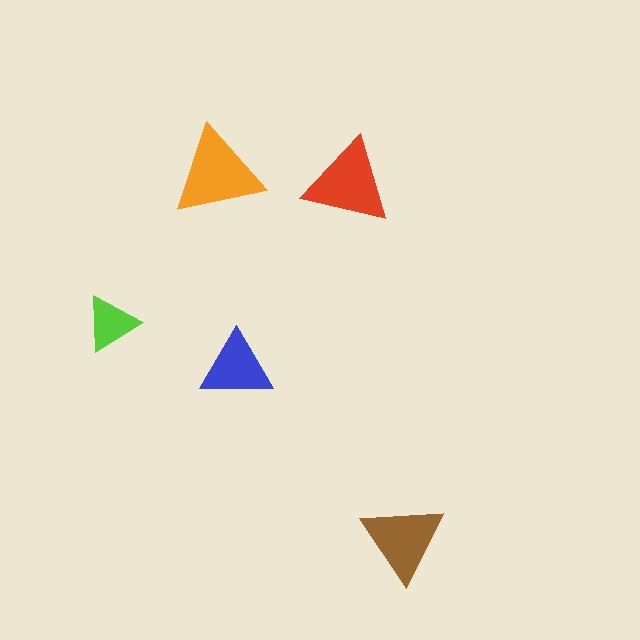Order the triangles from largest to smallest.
the orange one, the red one, the brown one, the blue one, the lime one.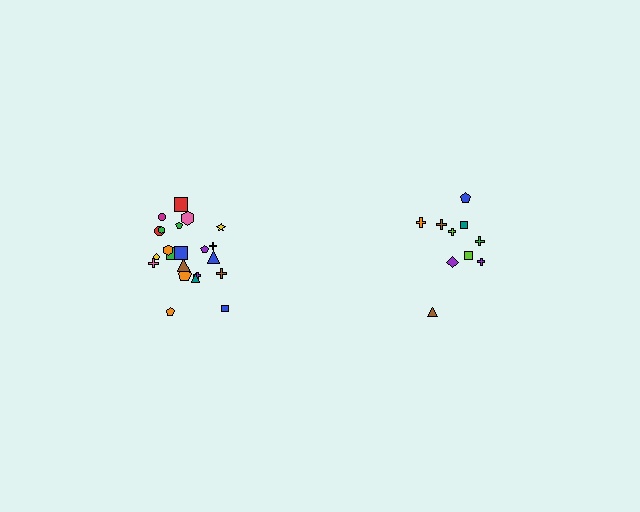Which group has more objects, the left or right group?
The left group.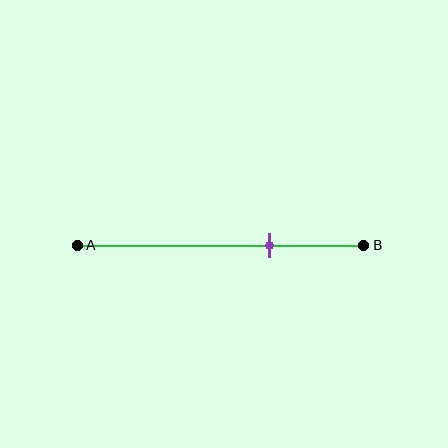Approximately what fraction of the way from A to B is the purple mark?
The purple mark is approximately 65% of the way from A to B.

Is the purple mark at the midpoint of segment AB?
No, the mark is at about 65% from A, not at the 50% midpoint.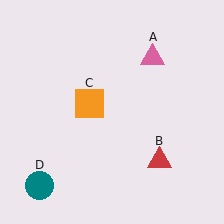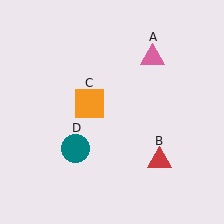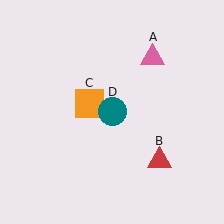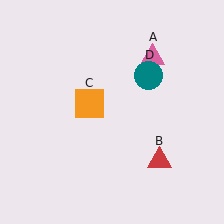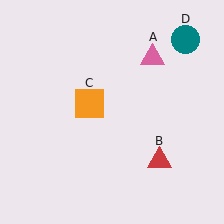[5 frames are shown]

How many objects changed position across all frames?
1 object changed position: teal circle (object D).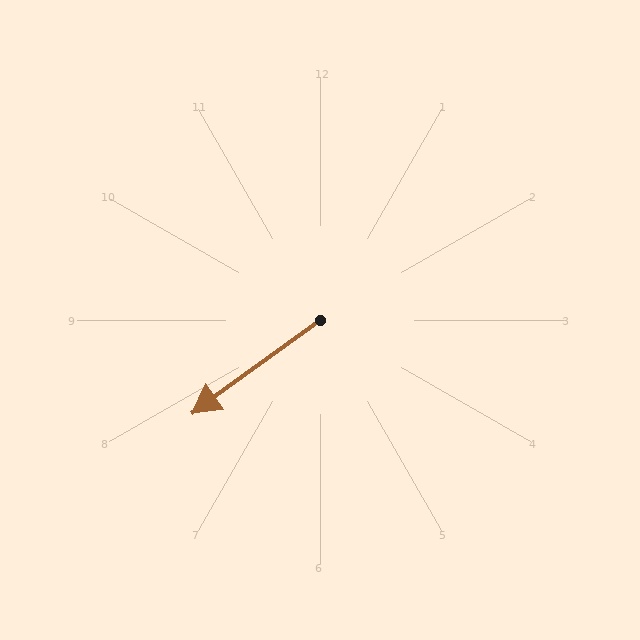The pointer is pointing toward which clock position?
Roughly 8 o'clock.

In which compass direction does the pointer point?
Southwest.